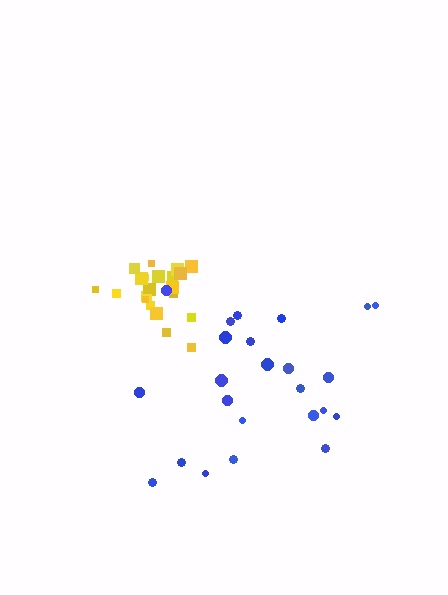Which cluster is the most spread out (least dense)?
Blue.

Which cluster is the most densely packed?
Yellow.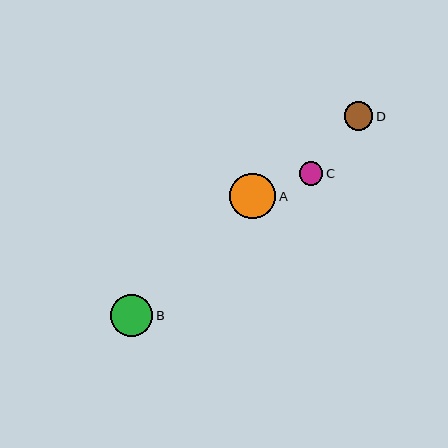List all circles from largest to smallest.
From largest to smallest: A, B, D, C.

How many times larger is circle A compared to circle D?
Circle A is approximately 1.6 times the size of circle D.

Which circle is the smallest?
Circle C is the smallest with a size of approximately 24 pixels.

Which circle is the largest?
Circle A is the largest with a size of approximately 46 pixels.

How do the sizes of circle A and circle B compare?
Circle A and circle B are approximately the same size.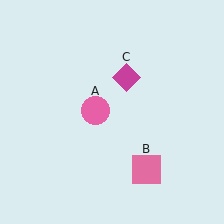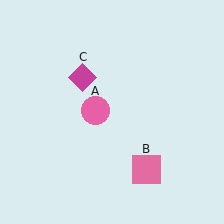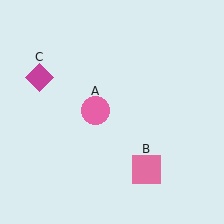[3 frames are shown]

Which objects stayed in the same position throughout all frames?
Pink circle (object A) and pink square (object B) remained stationary.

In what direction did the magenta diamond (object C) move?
The magenta diamond (object C) moved left.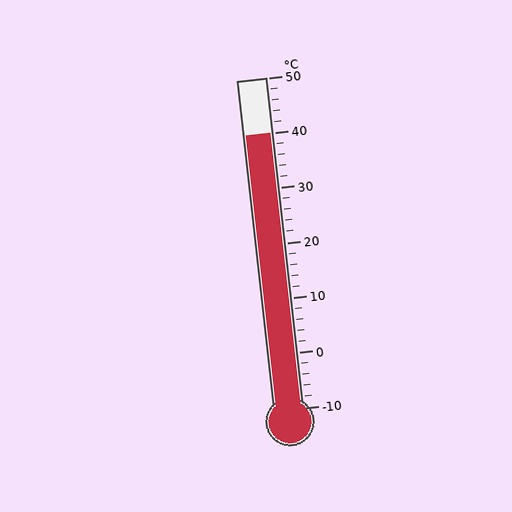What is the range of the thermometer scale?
The thermometer scale ranges from -10°C to 50°C.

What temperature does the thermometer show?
The thermometer shows approximately 40°C.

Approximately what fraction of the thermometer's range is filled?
The thermometer is filled to approximately 85% of its range.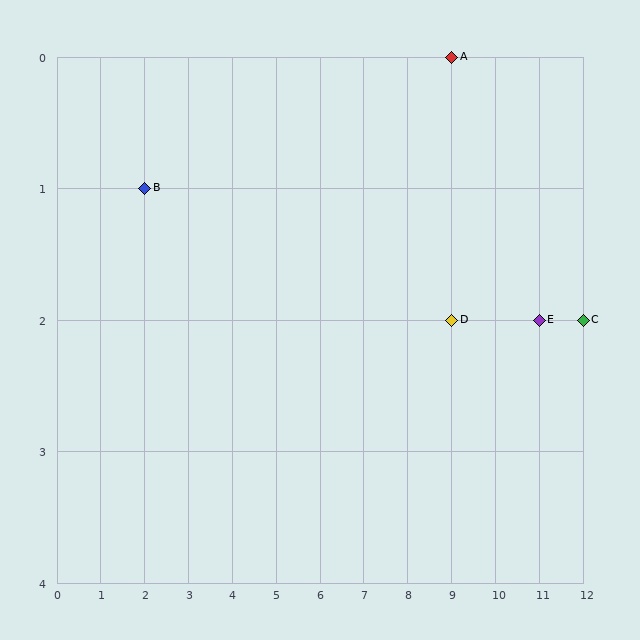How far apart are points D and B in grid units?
Points D and B are 7 columns and 1 row apart (about 7.1 grid units diagonally).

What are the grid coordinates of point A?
Point A is at grid coordinates (9, 0).